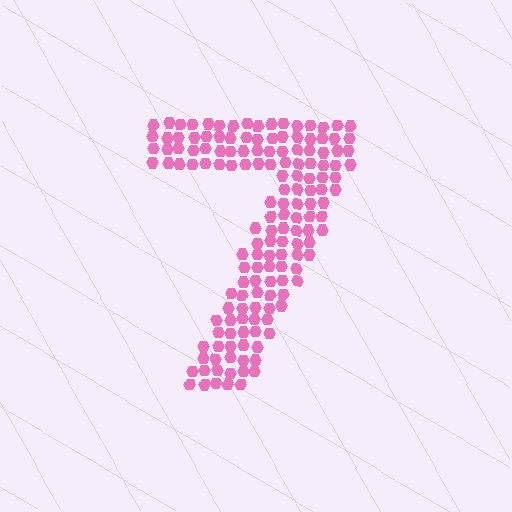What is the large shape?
The large shape is the digit 7.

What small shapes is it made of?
It is made of small hexagons.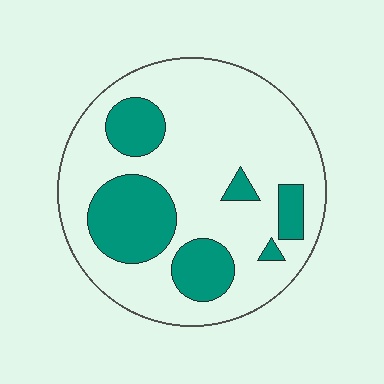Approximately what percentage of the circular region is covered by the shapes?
Approximately 25%.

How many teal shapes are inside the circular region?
6.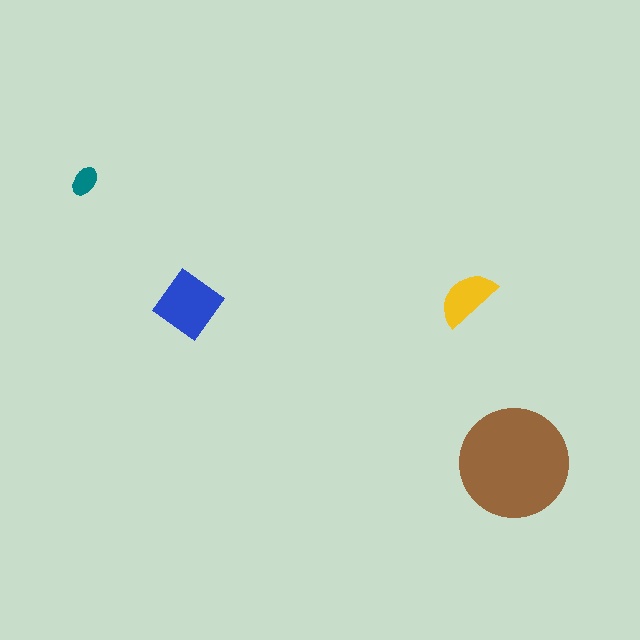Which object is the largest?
The brown circle.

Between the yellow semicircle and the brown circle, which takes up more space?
The brown circle.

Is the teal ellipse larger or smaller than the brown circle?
Smaller.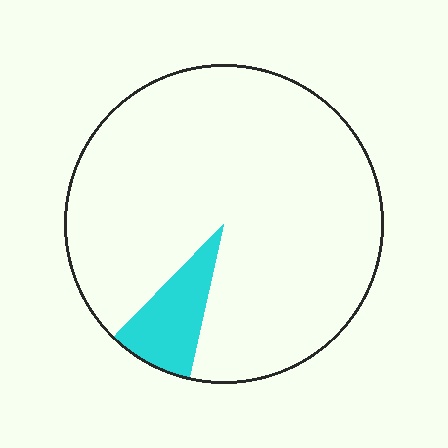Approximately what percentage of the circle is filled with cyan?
Approximately 10%.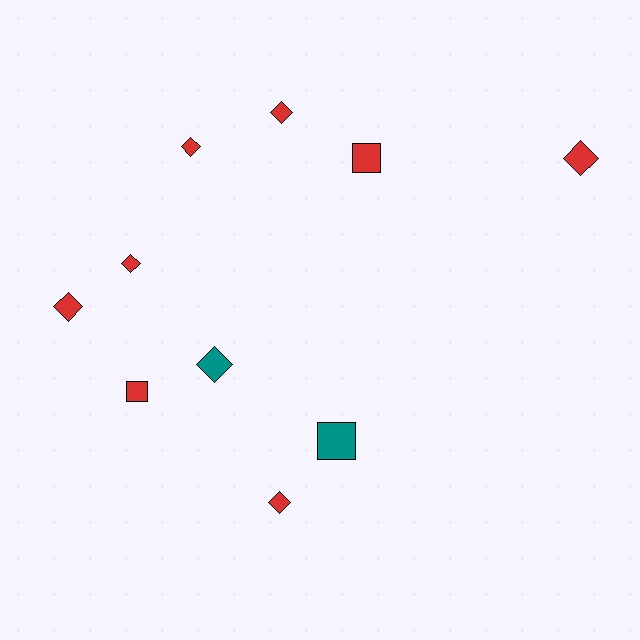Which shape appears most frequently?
Diamond, with 7 objects.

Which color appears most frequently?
Red, with 8 objects.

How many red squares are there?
There are 2 red squares.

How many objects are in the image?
There are 10 objects.